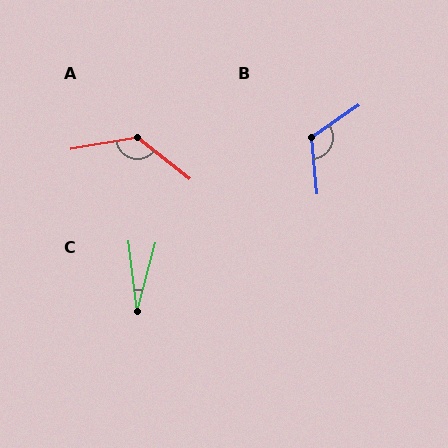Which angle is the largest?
A, at approximately 132 degrees.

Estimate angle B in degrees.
Approximately 119 degrees.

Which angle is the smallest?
C, at approximately 22 degrees.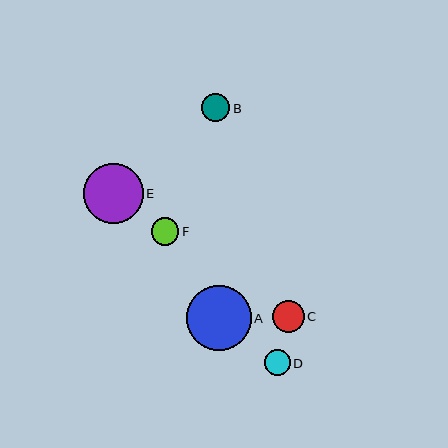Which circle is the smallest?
Circle D is the smallest with a size of approximately 26 pixels.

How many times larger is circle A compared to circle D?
Circle A is approximately 2.5 times the size of circle D.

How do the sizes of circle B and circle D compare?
Circle B and circle D are approximately the same size.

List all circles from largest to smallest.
From largest to smallest: A, E, C, B, F, D.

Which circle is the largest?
Circle A is the largest with a size of approximately 65 pixels.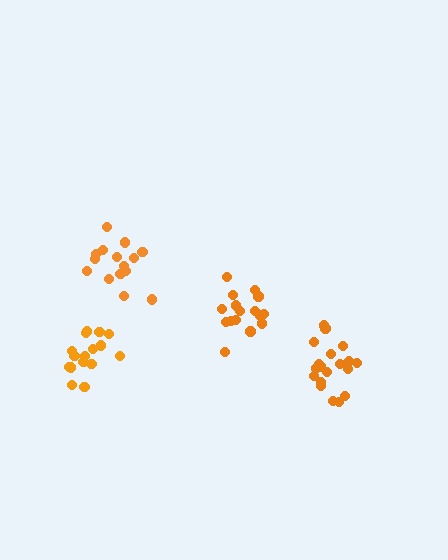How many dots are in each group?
Group 1: 15 dots, Group 2: 16 dots, Group 3: 20 dots, Group 4: 16 dots (67 total).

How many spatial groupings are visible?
There are 4 spatial groupings.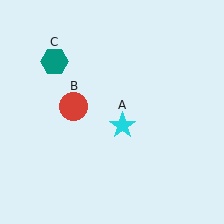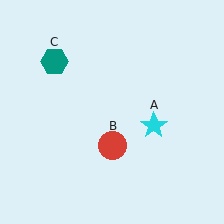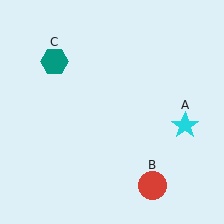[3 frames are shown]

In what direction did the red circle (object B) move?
The red circle (object B) moved down and to the right.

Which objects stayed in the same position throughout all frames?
Teal hexagon (object C) remained stationary.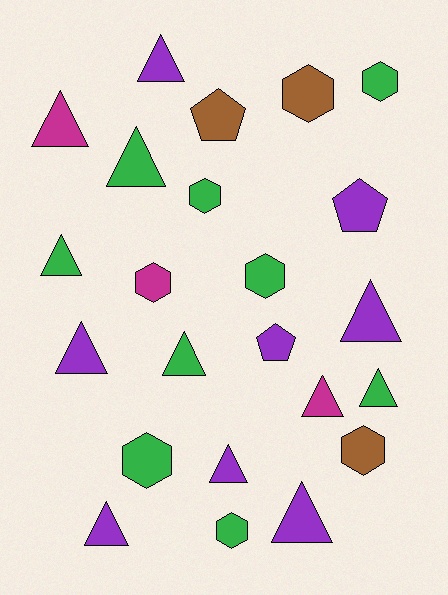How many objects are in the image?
There are 23 objects.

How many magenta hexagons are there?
There is 1 magenta hexagon.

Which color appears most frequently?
Green, with 9 objects.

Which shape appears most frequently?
Triangle, with 12 objects.